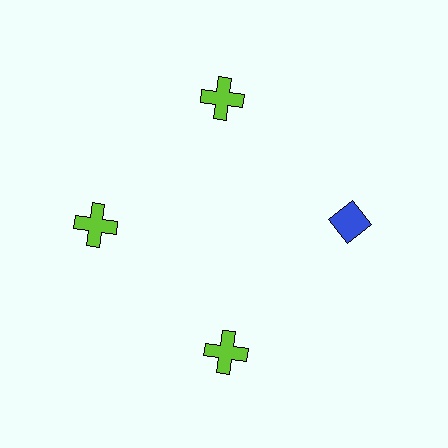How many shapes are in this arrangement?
There are 4 shapes arranged in a ring pattern.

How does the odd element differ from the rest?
It differs in both color (blue instead of lime) and shape (diamond instead of cross).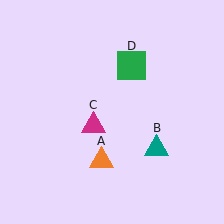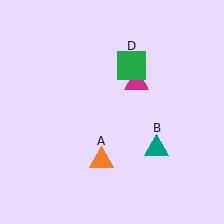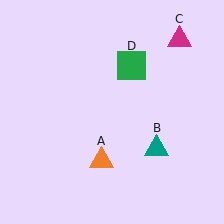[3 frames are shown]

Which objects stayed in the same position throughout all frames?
Orange triangle (object A) and teal triangle (object B) and green square (object D) remained stationary.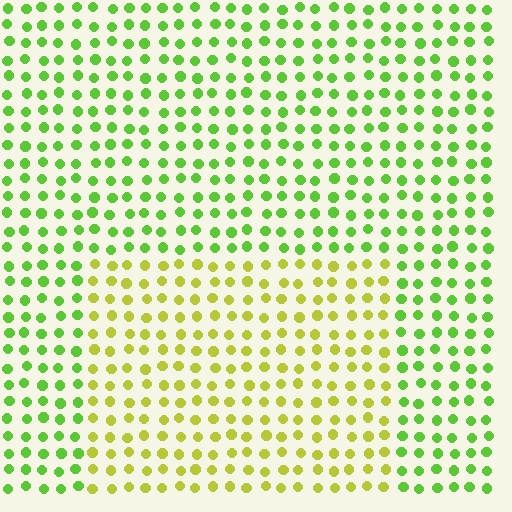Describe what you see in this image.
The image is filled with small lime elements in a uniform arrangement. A rectangle-shaped region is visible where the elements are tinted to a slightly different hue, forming a subtle color boundary.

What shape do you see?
I see a rectangle.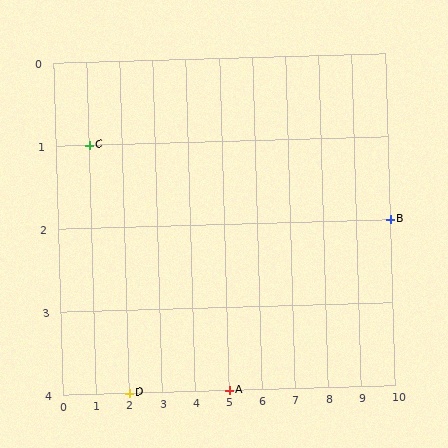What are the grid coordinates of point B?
Point B is at grid coordinates (10, 2).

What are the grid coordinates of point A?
Point A is at grid coordinates (5, 4).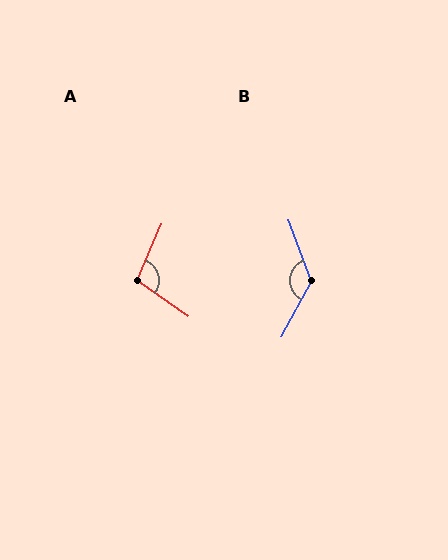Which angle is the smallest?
A, at approximately 102 degrees.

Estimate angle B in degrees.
Approximately 131 degrees.